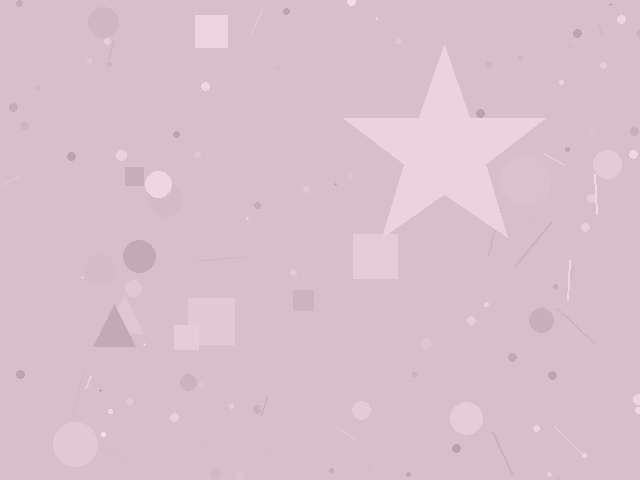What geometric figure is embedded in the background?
A star is embedded in the background.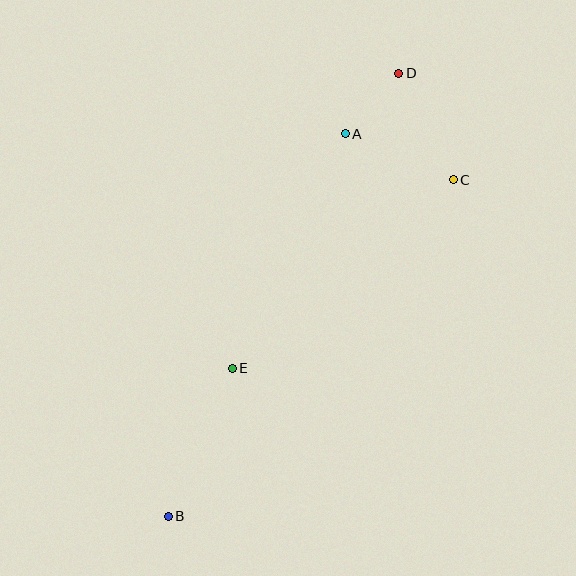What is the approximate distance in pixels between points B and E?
The distance between B and E is approximately 161 pixels.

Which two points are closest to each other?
Points A and D are closest to each other.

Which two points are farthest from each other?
Points B and D are farthest from each other.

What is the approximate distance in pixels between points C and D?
The distance between C and D is approximately 120 pixels.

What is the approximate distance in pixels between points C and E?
The distance between C and E is approximately 290 pixels.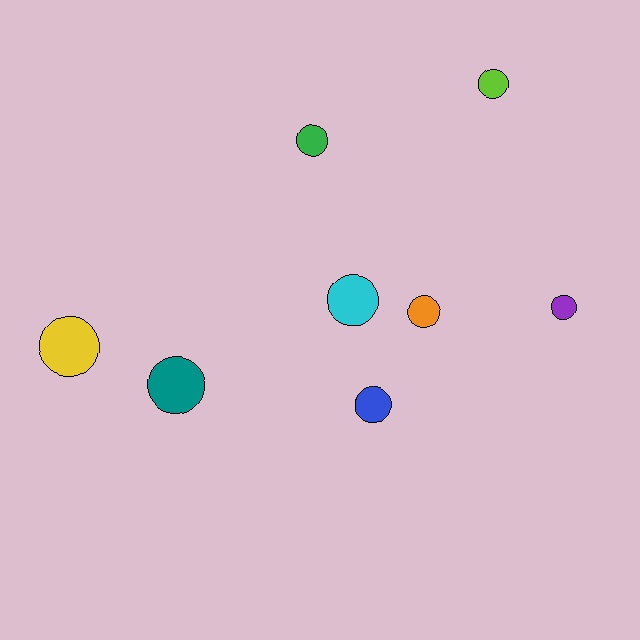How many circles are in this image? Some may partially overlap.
There are 8 circles.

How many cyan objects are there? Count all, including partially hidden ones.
There is 1 cyan object.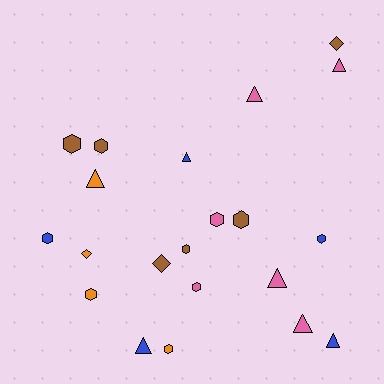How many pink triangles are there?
There are 4 pink triangles.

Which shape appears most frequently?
Hexagon, with 10 objects.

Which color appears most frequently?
Pink, with 6 objects.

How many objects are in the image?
There are 21 objects.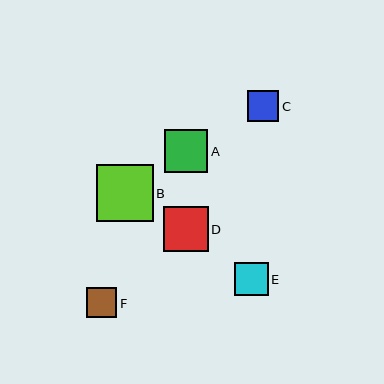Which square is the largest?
Square B is the largest with a size of approximately 57 pixels.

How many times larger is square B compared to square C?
Square B is approximately 1.8 times the size of square C.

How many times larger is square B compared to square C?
Square B is approximately 1.8 times the size of square C.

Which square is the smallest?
Square F is the smallest with a size of approximately 30 pixels.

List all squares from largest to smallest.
From largest to smallest: B, D, A, E, C, F.